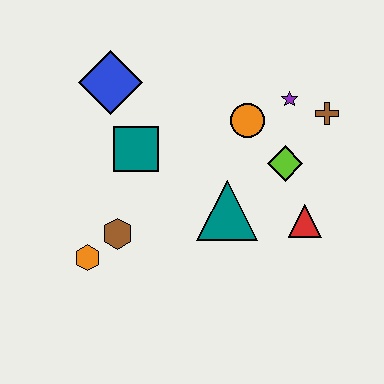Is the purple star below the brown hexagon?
No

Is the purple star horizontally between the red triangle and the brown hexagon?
Yes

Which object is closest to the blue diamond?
The teal square is closest to the blue diamond.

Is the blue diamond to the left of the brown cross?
Yes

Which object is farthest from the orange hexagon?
The brown cross is farthest from the orange hexagon.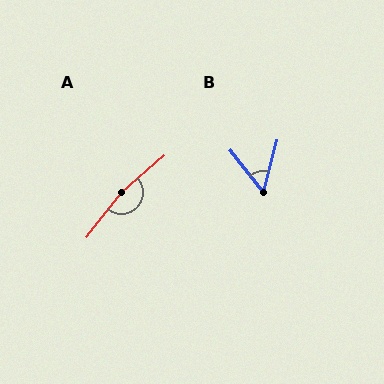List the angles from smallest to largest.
B (53°), A (169°).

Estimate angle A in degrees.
Approximately 169 degrees.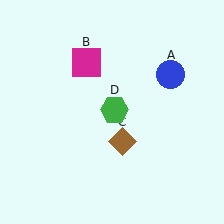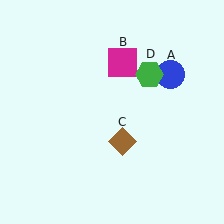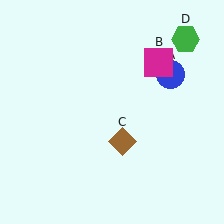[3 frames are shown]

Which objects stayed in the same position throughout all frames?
Blue circle (object A) and brown diamond (object C) remained stationary.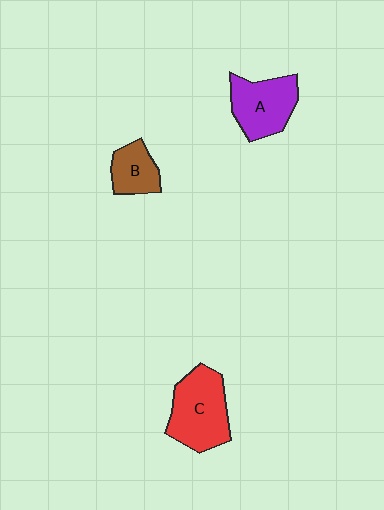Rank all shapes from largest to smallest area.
From largest to smallest: C (red), A (purple), B (brown).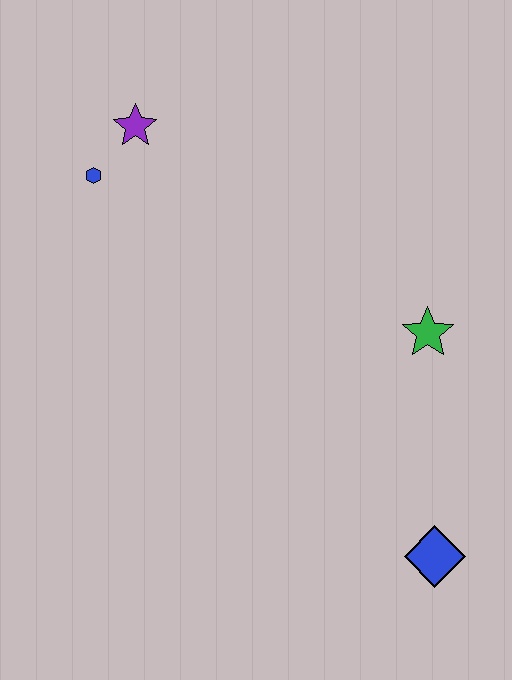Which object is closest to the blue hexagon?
The purple star is closest to the blue hexagon.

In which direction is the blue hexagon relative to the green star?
The blue hexagon is to the left of the green star.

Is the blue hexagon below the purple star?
Yes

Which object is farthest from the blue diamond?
The purple star is farthest from the blue diamond.